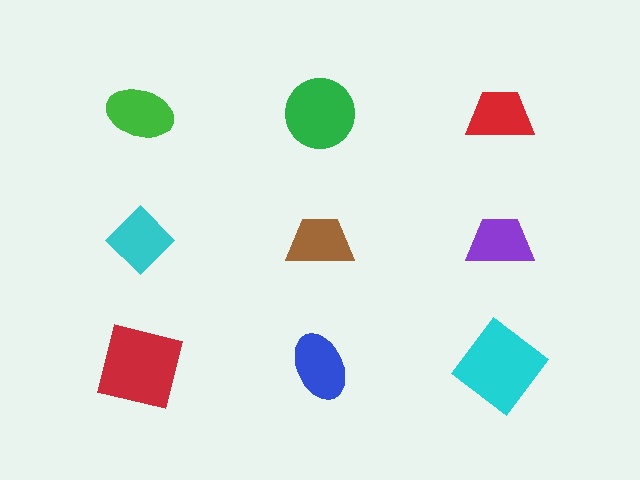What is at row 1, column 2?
A green circle.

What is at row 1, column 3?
A red trapezoid.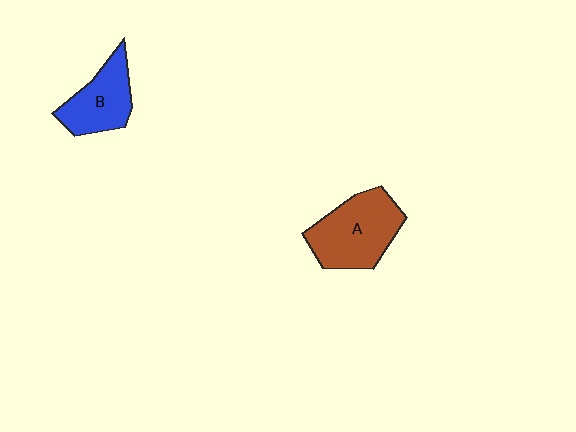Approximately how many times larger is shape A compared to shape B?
Approximately 1.4 times.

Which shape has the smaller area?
Shape B (blue).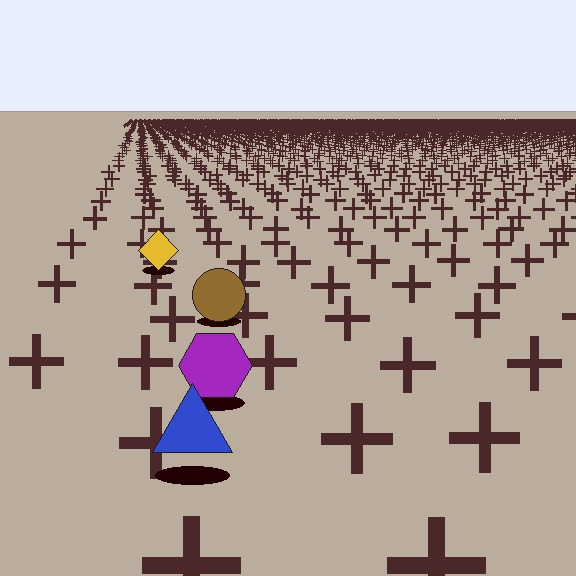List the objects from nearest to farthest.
From nearest to farthest: the blue triangle, the purple hexagon, the brown circle, the yellow diamond.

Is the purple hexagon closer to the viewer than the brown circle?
Yes. The purple hexagon is closer — you can tell from the texture gradient: the ground texture is coarser near it.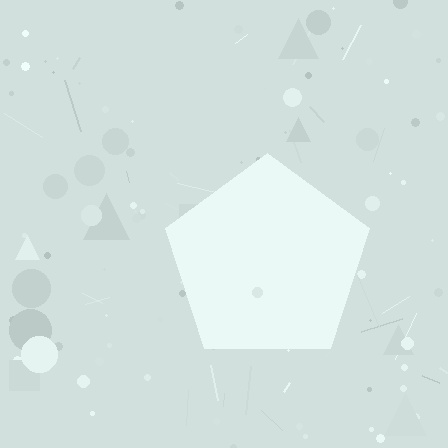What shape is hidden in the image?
A pentagon is hidden in the image.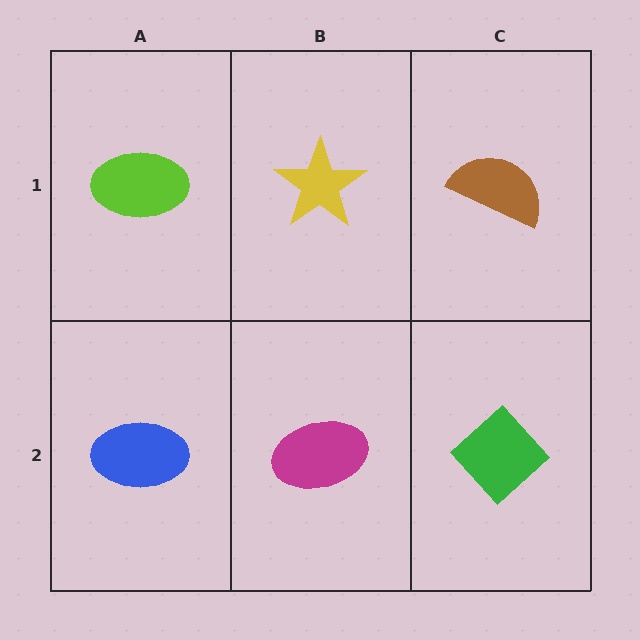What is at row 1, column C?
A brown semicircle.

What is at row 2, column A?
A blue ellipse.